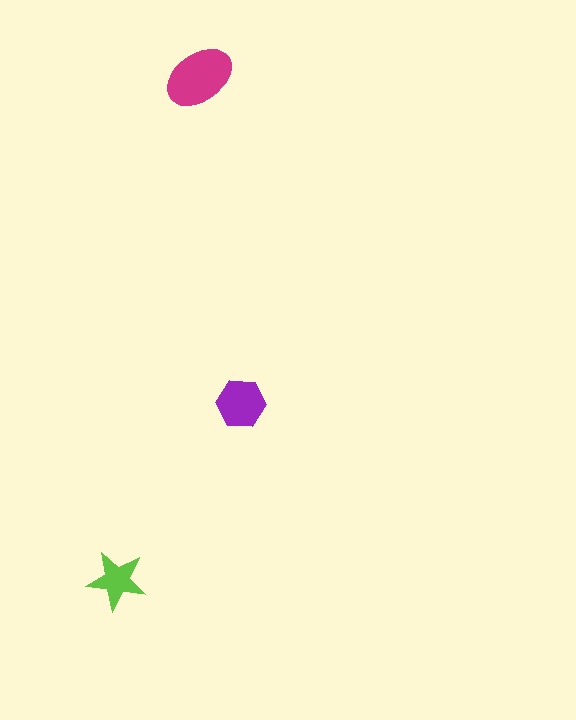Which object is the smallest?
The lime star.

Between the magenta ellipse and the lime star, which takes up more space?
The magenta ellipse.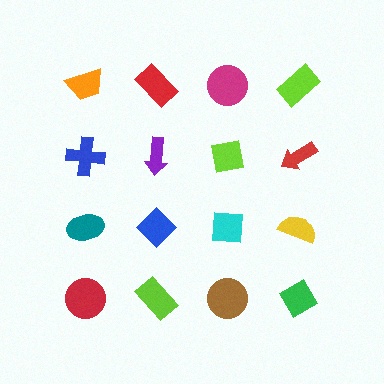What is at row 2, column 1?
A blue cross.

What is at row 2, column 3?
A lime square.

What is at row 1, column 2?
A red rectangle.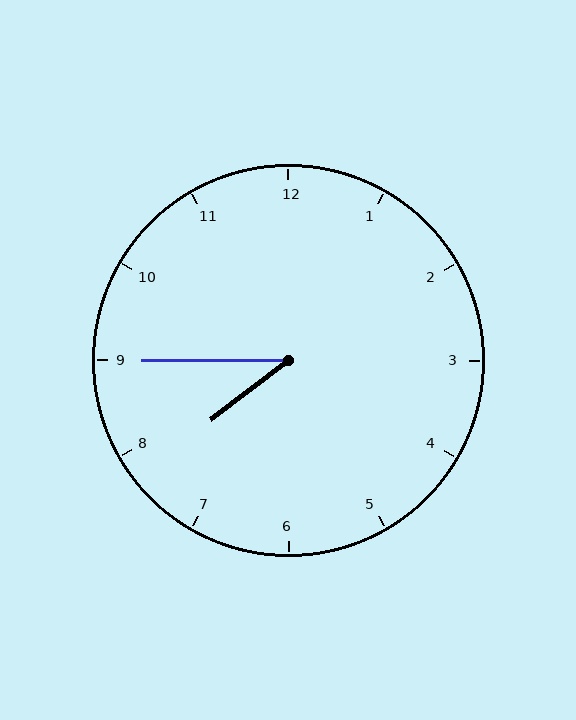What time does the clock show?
7:45.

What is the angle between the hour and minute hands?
Approximately 38 degrees.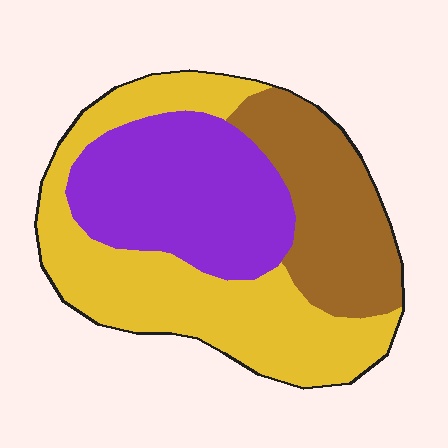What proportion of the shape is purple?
Purple takes up about one third (1/3) of the shape.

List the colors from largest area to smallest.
From largest to smallest: yellow, purple, brown.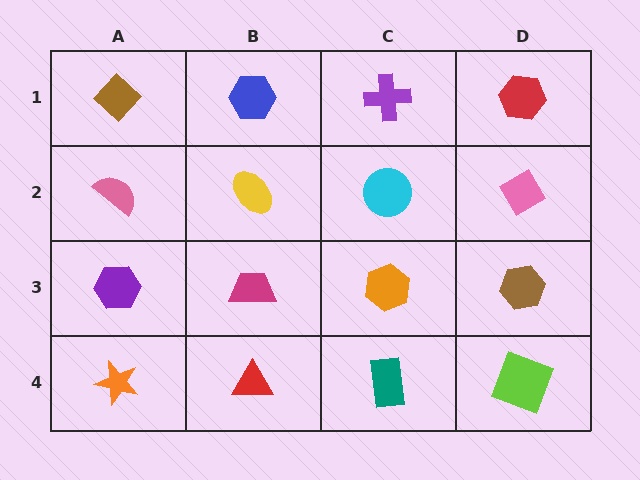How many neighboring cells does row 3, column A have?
3.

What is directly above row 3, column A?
A pink semicircle.